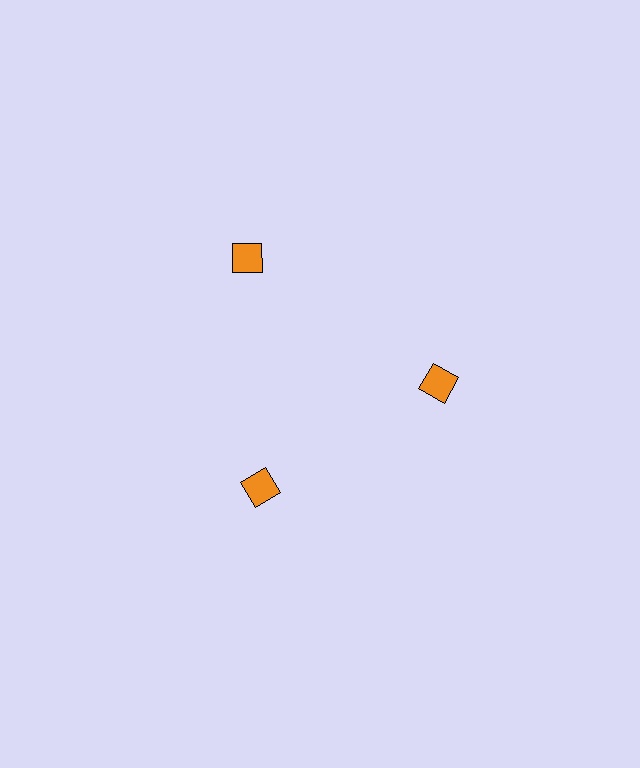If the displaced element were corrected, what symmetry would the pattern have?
It would have 3-fold rotational symmetry — the pattern would map onto itself every 120 degrees.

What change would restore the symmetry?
The symmetry would be restored by moving it inward, back onto the ring so that all 3 squares sit at equal angles and equal distance from the center.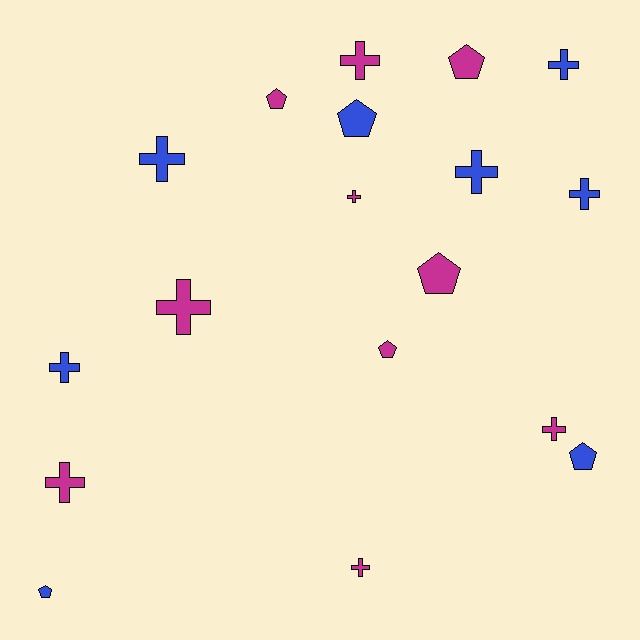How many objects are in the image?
There are 18 objects.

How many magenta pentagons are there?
There are 4 magenta pentagons.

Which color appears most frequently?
Magenta, with 10 objects.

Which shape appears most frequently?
Cross, with 11 objects.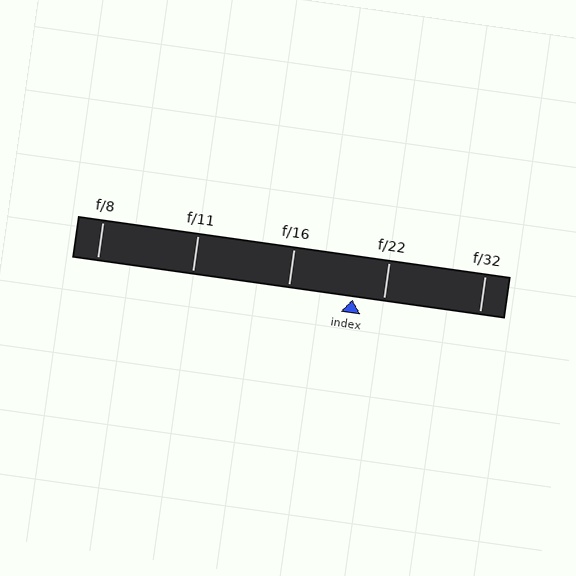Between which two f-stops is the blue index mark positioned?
The index mark is between f/16 and f/22.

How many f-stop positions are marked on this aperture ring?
There are 5 f-stop positions marked.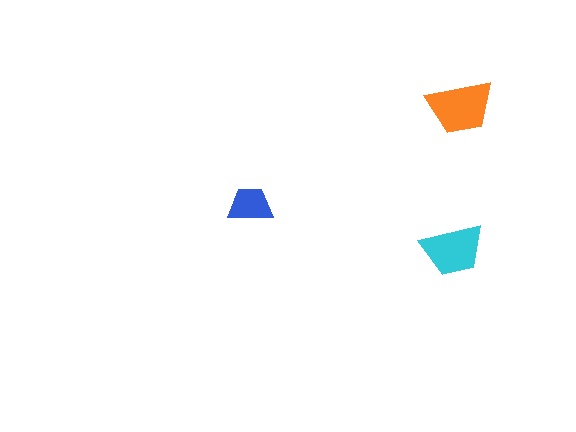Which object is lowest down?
The cyan trapezoid is bottommost.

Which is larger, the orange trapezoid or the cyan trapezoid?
The orange one.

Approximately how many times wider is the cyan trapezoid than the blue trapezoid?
About 1.5 times wider.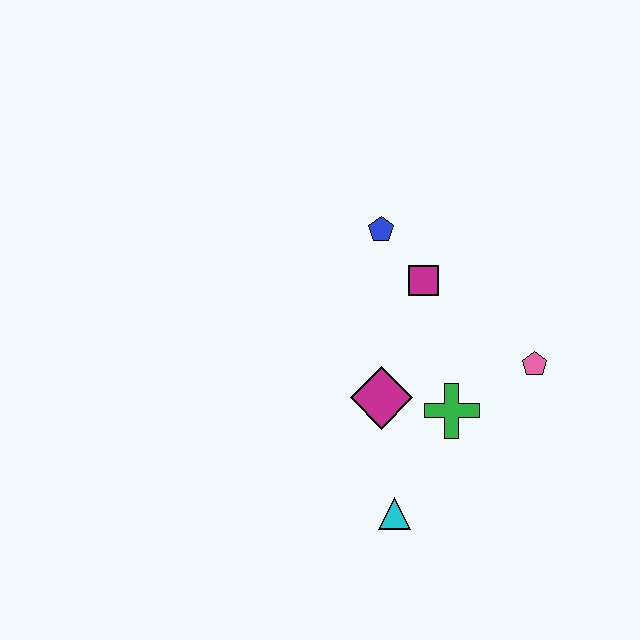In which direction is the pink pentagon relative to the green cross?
The pink pentagon is to the right of the green cross.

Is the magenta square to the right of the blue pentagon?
Yes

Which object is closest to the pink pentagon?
The green cross is closest to the pink pentagon.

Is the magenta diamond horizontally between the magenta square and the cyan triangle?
No